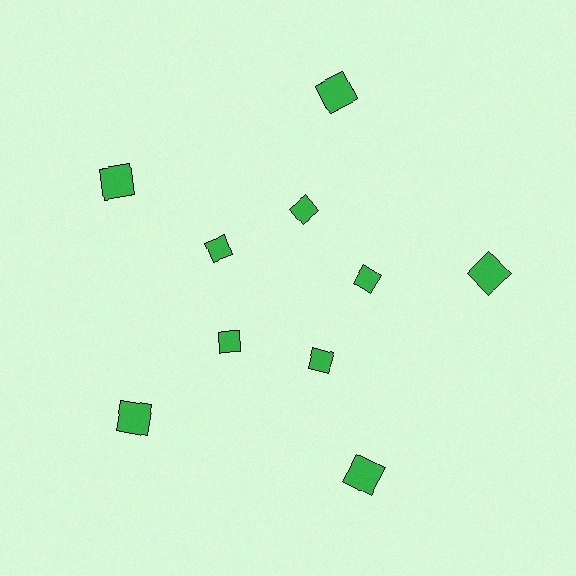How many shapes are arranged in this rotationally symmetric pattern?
There are 10 shapes, arranged in 5 groups of 2.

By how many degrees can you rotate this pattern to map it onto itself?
The pattern maps onto itself every 72 degrees of rotation.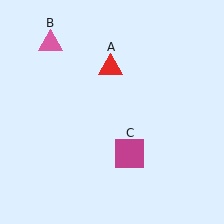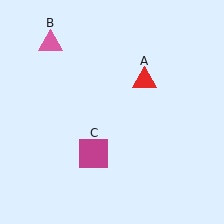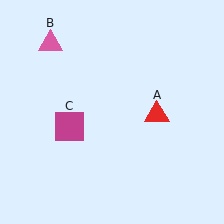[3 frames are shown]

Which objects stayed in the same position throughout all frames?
Pink triangle (object B) remained stationary.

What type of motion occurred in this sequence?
The red triangle (object A), magenta square (object C) rotated clockwise around the center of the scene.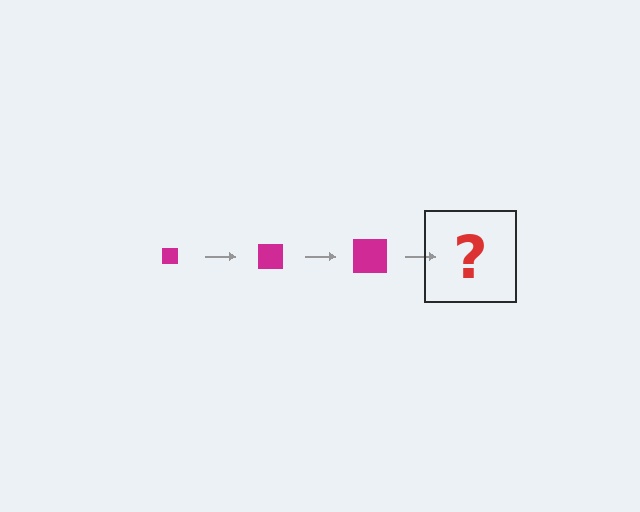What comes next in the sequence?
The next element should be a magenta square, larger than the previous one.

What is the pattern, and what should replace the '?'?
The pattern is that the square gets progressively larger each step. The '?' should be a magenta square, larger than the previous one.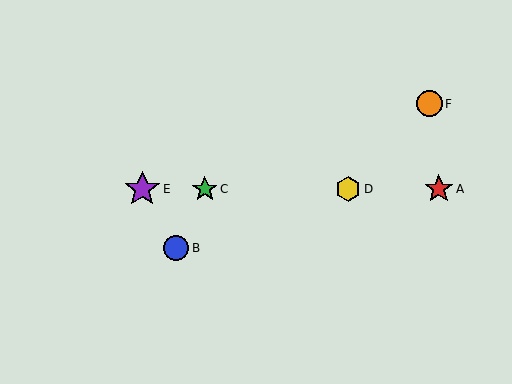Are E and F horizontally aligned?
No, E is at y≈189 and F is at y≈104.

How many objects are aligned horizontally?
4 objects (A, C, D, E) are aligned horizontally.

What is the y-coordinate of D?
Object D is at y≈189.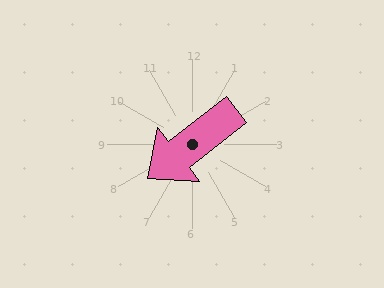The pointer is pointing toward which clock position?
Roughly 8 o'clock.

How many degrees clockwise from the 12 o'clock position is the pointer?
Approximately 232 degrees.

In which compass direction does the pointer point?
Southwest.